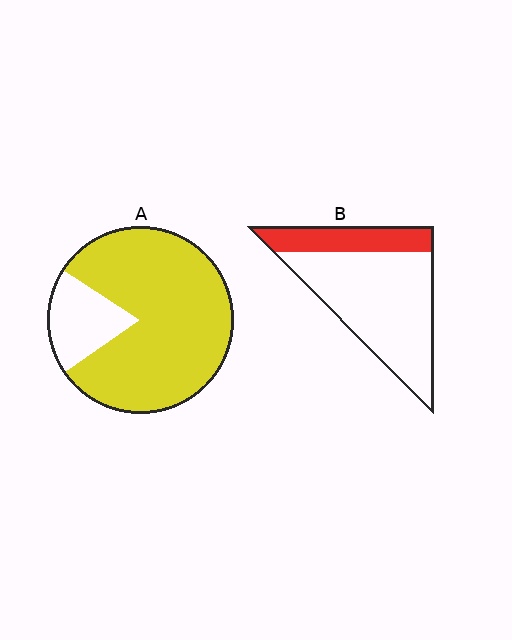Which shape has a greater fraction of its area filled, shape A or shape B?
Shape A.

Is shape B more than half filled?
No.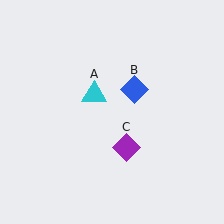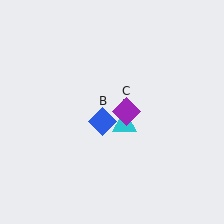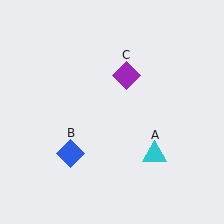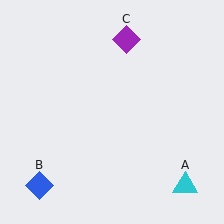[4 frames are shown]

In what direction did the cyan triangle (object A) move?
The cyan triangle (object A) moved down and to the right.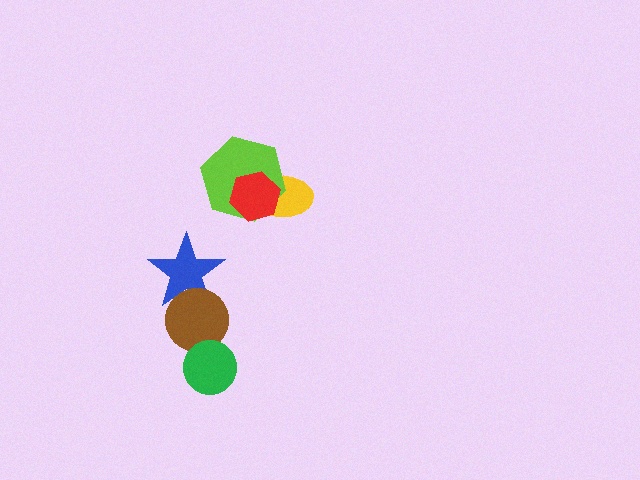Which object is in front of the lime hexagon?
The red hexagon is in front of the lime hexagon.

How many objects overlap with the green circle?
1 object overlaps with the green circle.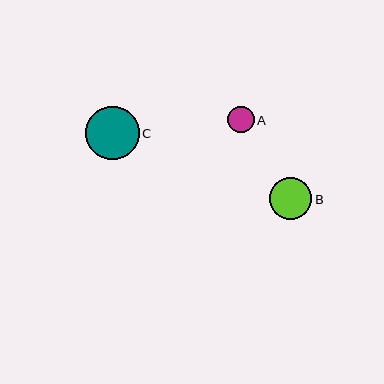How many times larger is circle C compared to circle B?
Circle C is approximately 1.3 times the size of circle B.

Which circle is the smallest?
Circle A is the smallest with a size of approximately 27 pixels.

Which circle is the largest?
Circle C is the largest with a size of approximately 53 pixels.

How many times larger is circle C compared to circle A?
Circle C is approximately 2.0 times the size of circle A.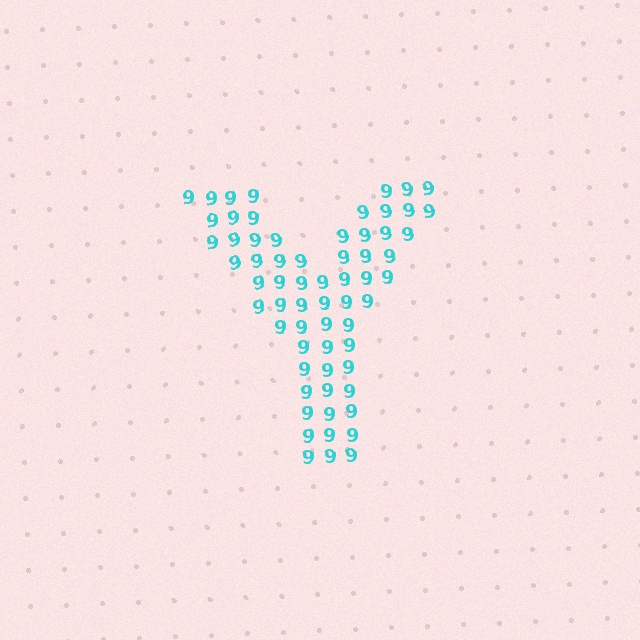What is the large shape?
The large shape is the letter Y.